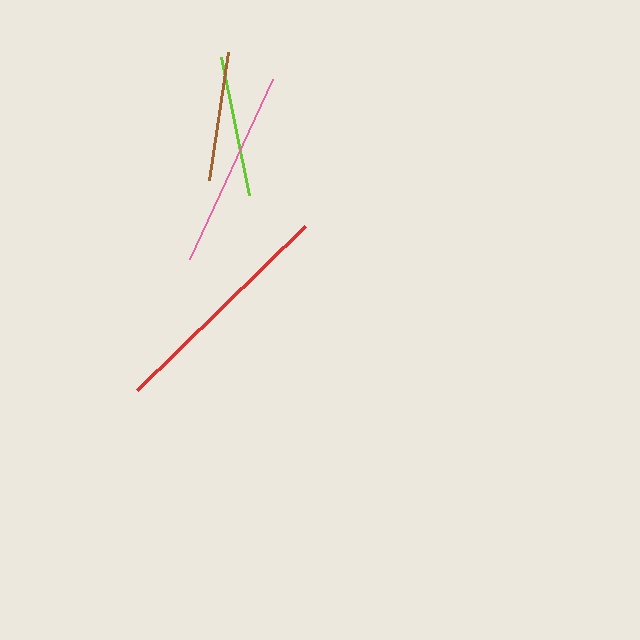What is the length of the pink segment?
The pink segment is approximately 198 pixels long.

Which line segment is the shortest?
The brown line is the shortest at approximately 129 pixels.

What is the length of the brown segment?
The brown segment is approximately 129 pixels long.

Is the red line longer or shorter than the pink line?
The red line is longer than the pink line.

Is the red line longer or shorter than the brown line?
The red line is longer than the brown line.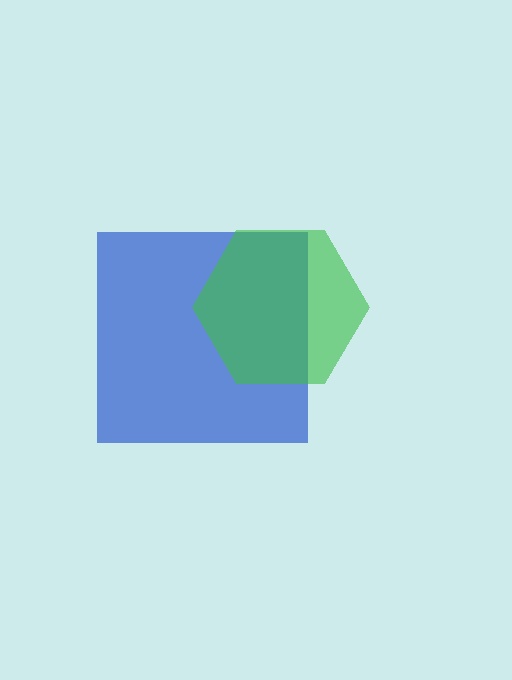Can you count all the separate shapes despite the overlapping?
Yes, there are 2 separate shapes.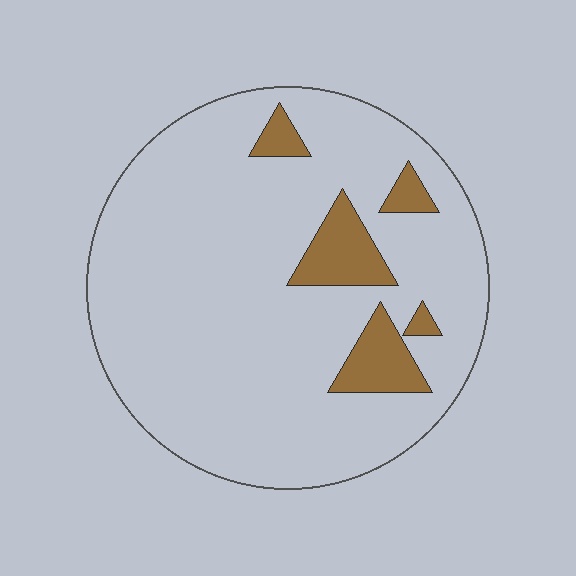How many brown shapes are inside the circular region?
5.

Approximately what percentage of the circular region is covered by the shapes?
Approximately 10%.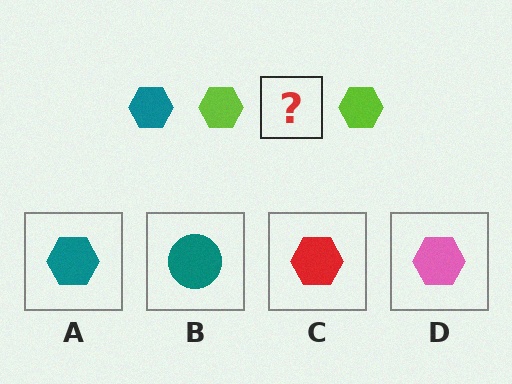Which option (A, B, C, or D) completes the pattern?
A.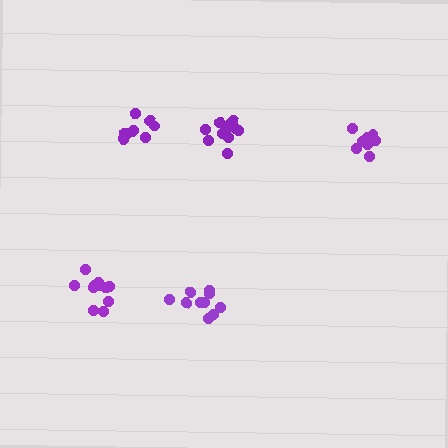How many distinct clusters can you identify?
There are 5 distinct clusters.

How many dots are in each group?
Group 1: 9 dots, Group 2: 10 dots, Group 3: 8 dots, Group 4: 13 dots, Group 5: 11 dots (51 total).